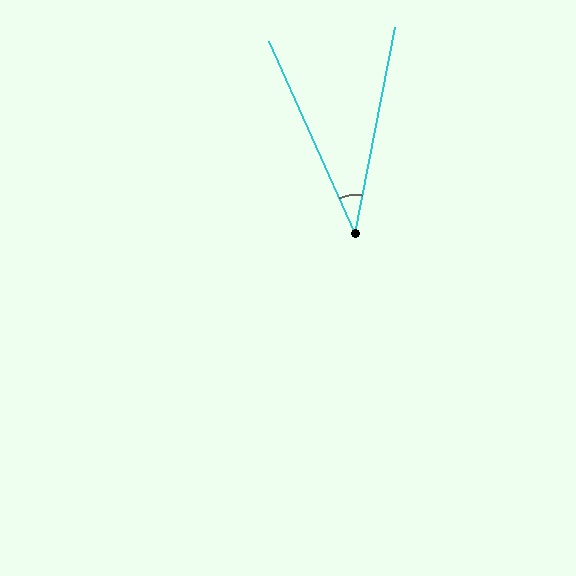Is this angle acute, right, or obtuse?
It is acute.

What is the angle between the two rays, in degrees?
Approximately 35 degrees.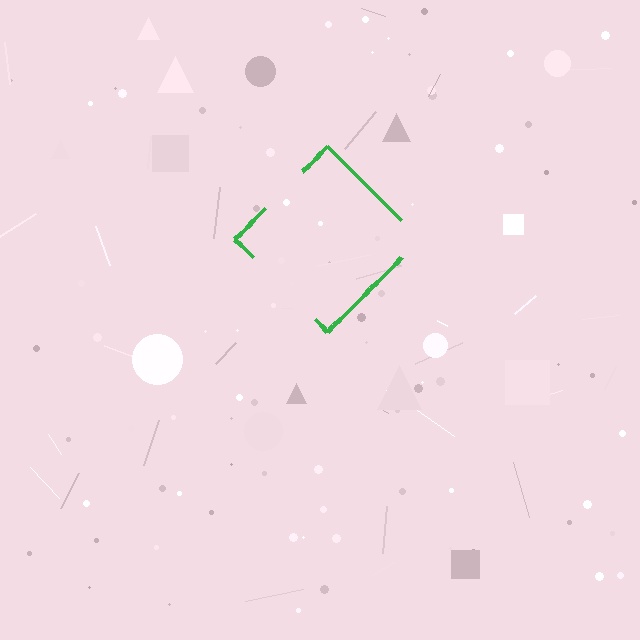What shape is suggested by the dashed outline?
The dashed outline suggests a diamond.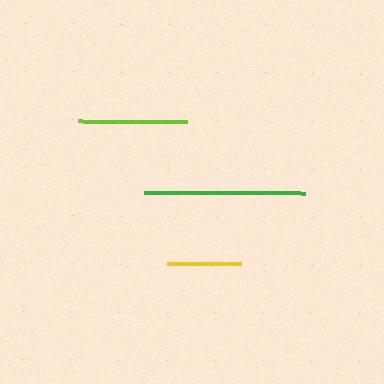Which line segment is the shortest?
The yellow line is the shortest at approximately 74 pixels.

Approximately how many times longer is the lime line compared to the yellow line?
The lime line is approximately 1.5 times the length of the yellow line.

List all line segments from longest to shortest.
From longest to shortest: green, lime, yellow.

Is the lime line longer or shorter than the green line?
The green line is longer than the lime line.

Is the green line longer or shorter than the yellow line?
The green line is longer than the yellow line.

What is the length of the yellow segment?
The yellow segment is approximately 74 pixels long.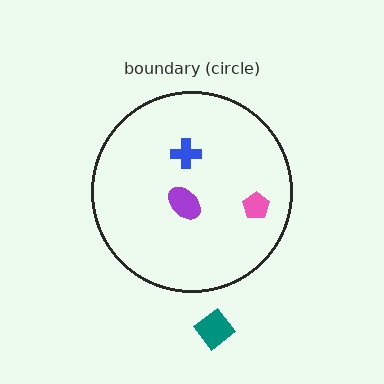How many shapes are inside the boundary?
3 inside, 1 outside.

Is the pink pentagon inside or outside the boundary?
Inside.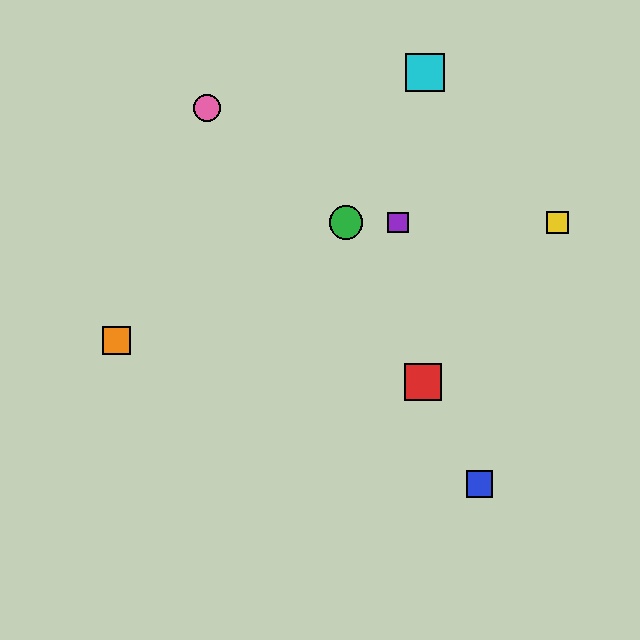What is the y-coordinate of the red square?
The red square is at y≈382.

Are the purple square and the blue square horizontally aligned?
No, the purple square is at y≈223 and the blue square is at y≈484.